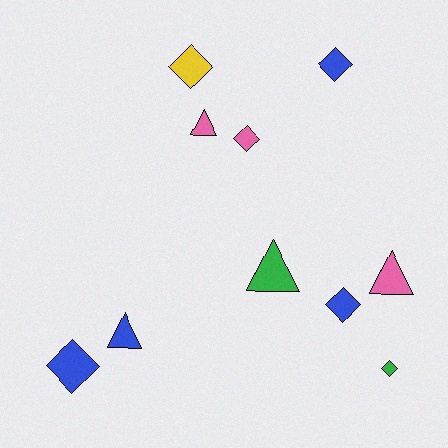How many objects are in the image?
There are 10 objects.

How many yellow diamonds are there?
There is 1 yellow diamond.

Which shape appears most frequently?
Diamond, with 6 objects.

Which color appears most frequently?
Blue, with 4 objects.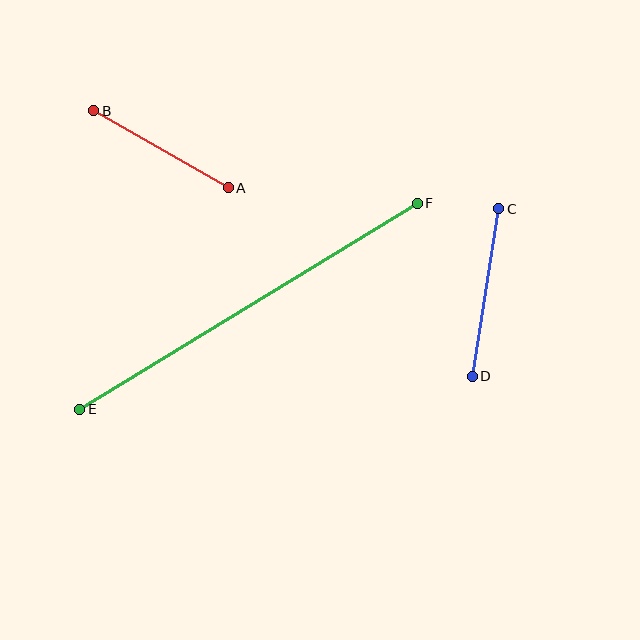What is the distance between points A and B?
The distance is approximately 155 pixels.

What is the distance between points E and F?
The distance is approximately 395 pixels.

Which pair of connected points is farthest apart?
Points E and F are farthest apart.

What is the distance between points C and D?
The distance is approximately 170 pixels.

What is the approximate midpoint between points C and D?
The midpoint is at approximately (485, 293) pixels.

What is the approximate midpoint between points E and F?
The midpoint is at approximately (248, 306) pixels.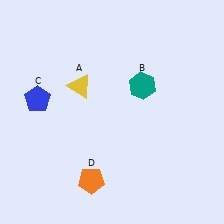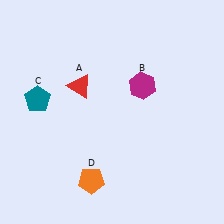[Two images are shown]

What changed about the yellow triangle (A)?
In Image 1, A is yellow. In Image 2, it changed to red.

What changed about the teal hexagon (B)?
In Image 1, B is teal. In Image 2, it changed to magenta.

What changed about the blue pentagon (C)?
In Image 1, C is blue. In Image 2, it changed to teal.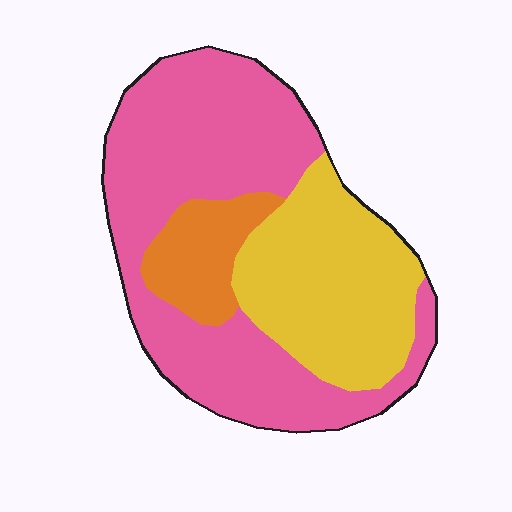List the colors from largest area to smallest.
From largest to smallest: pink, yellow, orange.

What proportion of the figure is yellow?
Yellow covers roughly 30% of the figure.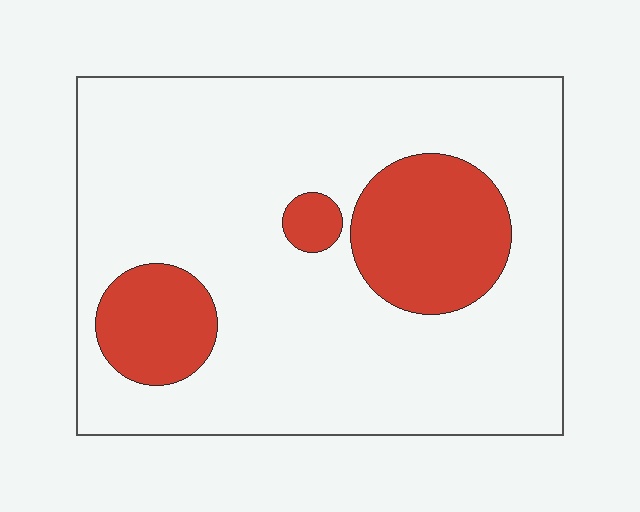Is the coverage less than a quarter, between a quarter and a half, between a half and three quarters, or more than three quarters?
Less than a quarter.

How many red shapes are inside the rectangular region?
3.